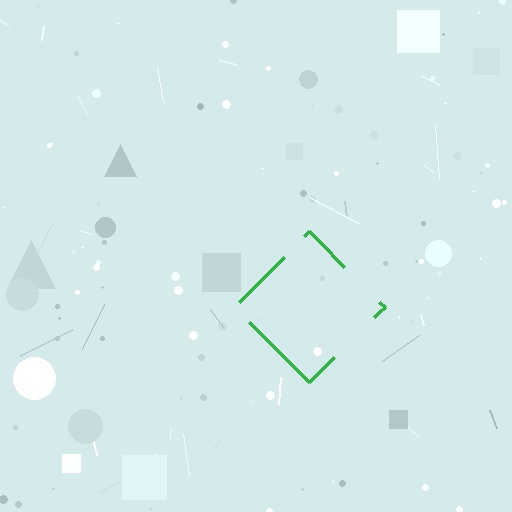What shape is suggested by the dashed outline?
The dashed outline suggests a diamond.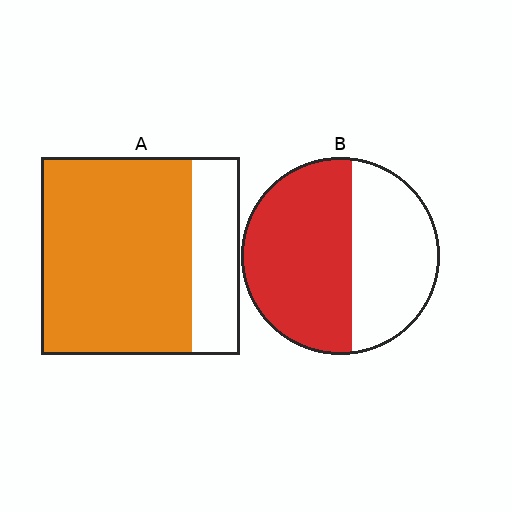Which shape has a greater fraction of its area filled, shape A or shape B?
Shape A.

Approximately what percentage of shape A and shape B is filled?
A is approximately 75% and B is approximately 55%.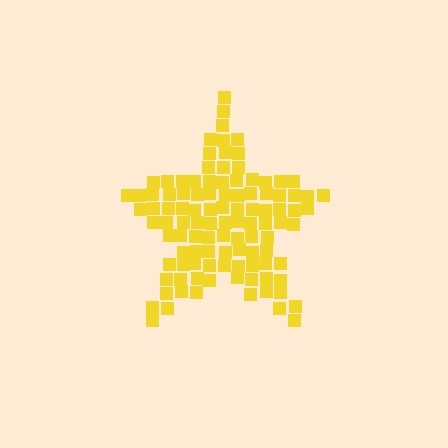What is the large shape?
The large shape is a star.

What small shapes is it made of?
It is made of small squares.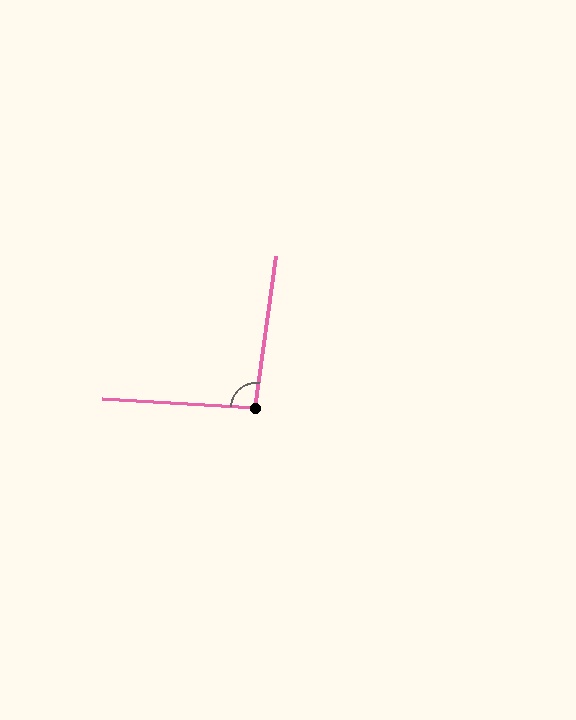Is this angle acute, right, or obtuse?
It is approximately a right angle.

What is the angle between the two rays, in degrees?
Approximately 95 degrees.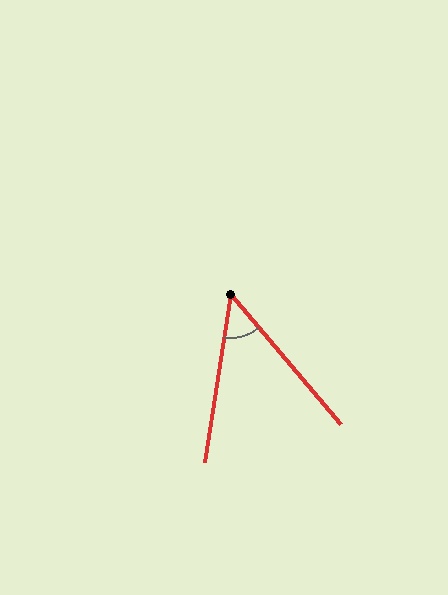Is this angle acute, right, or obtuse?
It is acute.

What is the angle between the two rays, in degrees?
Approximately 49 degrees.